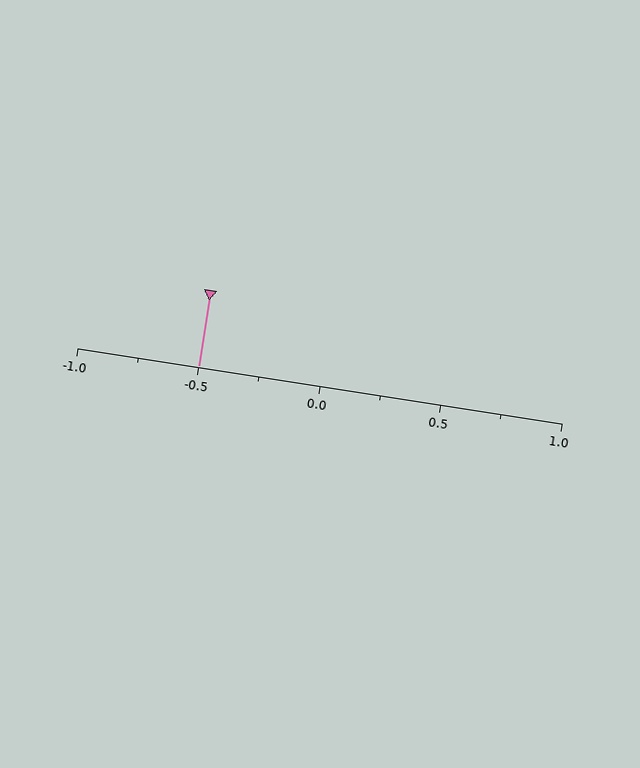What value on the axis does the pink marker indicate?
The marker indicates approximately -0.5.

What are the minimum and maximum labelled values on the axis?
The axis runs from -1.0 to 1.0.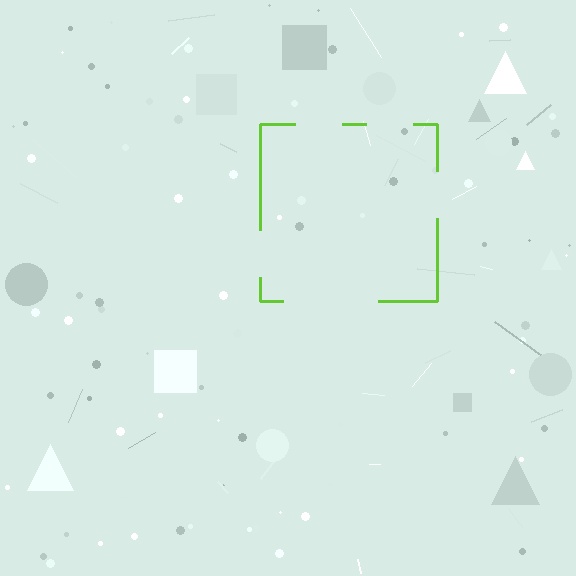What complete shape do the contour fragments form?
The contour fragments form a square.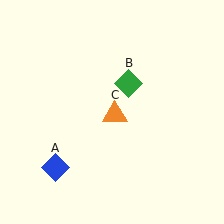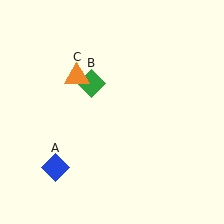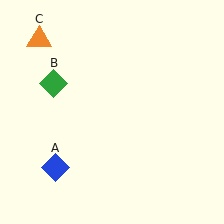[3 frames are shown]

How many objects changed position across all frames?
2 objects changed position: green diamond (object B), orange triangle (object C).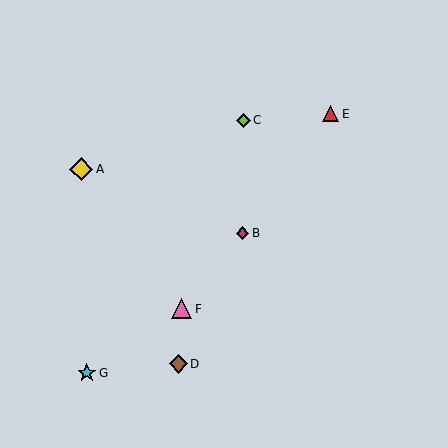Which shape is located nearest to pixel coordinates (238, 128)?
The lime diamond (labeled C) at (243, 120) is nearest to that location.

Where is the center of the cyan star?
The center of the cyan star is at (87, 373).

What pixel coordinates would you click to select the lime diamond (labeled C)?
Click at (243, 120) to select the lime diamond C.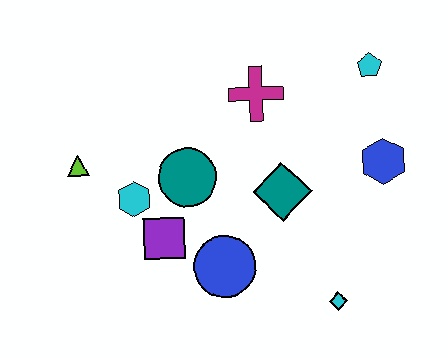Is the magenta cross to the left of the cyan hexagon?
No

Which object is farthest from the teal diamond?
The lime triangle is farthest from the teal diamond.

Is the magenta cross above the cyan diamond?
Yes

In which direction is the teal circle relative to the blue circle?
The teal circle is above the blue circle.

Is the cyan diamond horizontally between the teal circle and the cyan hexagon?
No